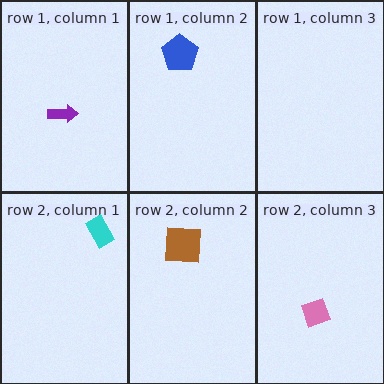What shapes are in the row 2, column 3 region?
The pink diamond.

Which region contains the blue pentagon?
The row 1, column 2 region.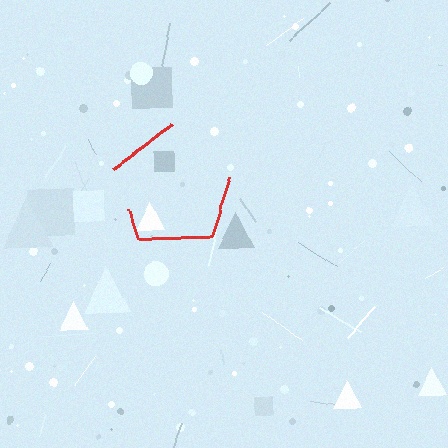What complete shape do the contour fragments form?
The contour fragments form a pentagon.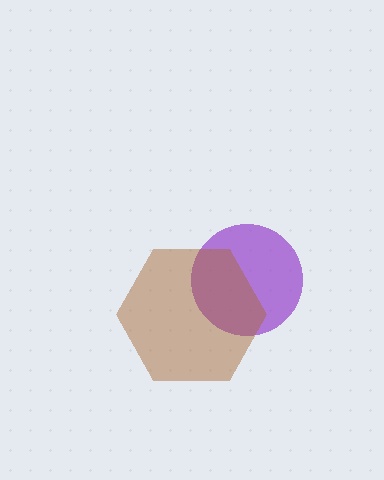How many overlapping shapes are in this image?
There are 2 overlapping shapes in the image.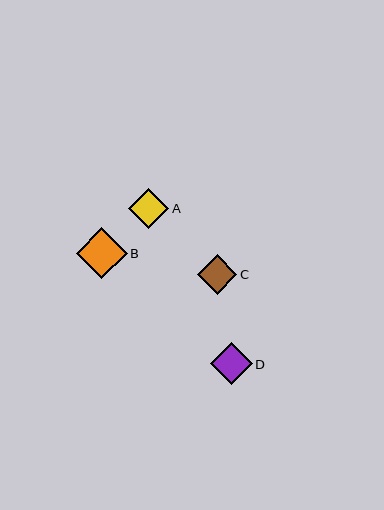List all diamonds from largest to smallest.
From largest to smallest: B, D, A, C.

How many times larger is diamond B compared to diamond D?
Diamond B is approximately 1.2 times the size of diamond D.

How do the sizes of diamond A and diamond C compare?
Diamond A and diamond C are approximately the same size.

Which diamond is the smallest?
Diamond C is the smallest with a size of approximately 40 pixels.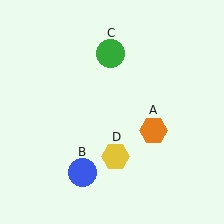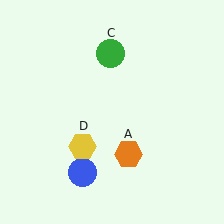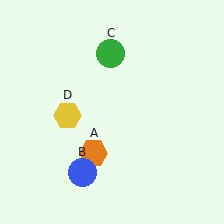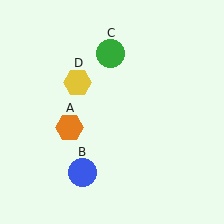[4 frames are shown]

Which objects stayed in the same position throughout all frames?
Blue circle (object B) and green circle (object C) remained stationary.